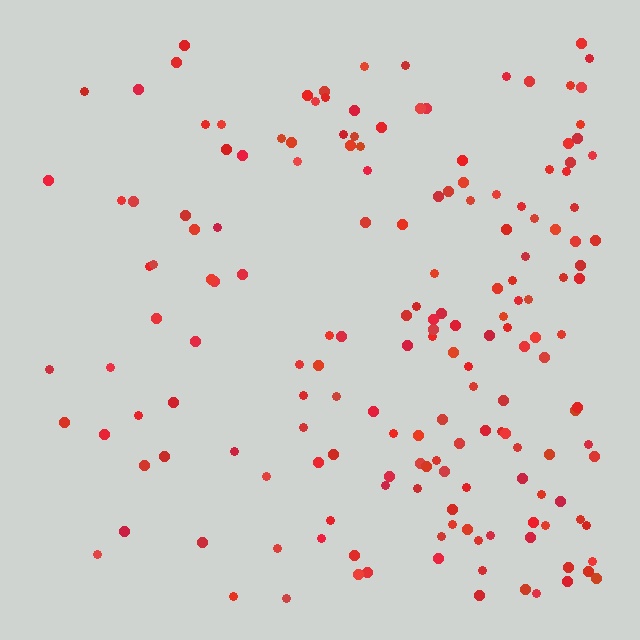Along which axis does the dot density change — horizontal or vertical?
Horizontal.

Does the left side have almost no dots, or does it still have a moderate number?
Still a moderate number, just noticeably fewer than the right.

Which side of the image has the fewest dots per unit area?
The left.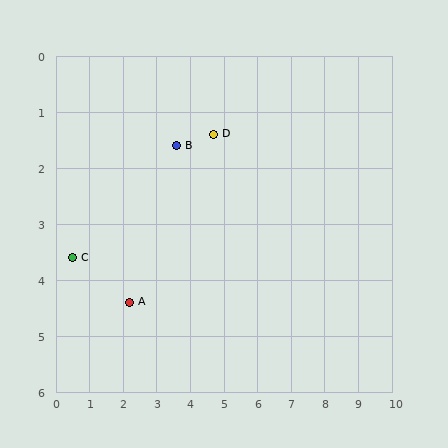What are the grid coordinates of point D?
Point D is at approximately (4.7, 1.4).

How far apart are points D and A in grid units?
Points D and A are about 3.9 grid units apart.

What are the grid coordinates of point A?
Point A is at approximately (2.2, 4.4).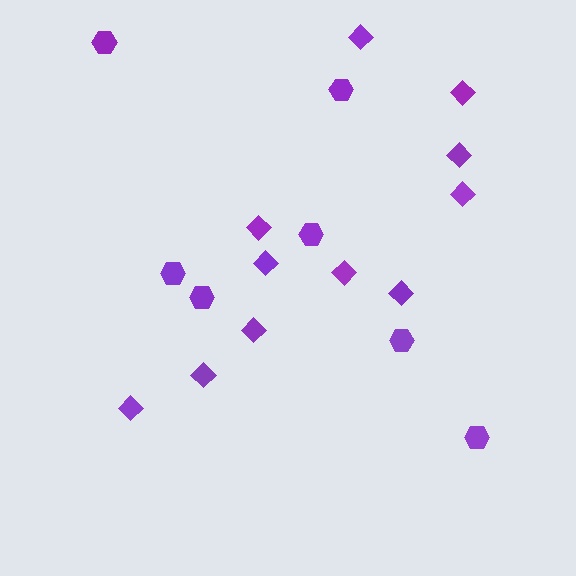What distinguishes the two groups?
There are 2 groups: one group of diamonds (11) and one group of hexagons (7).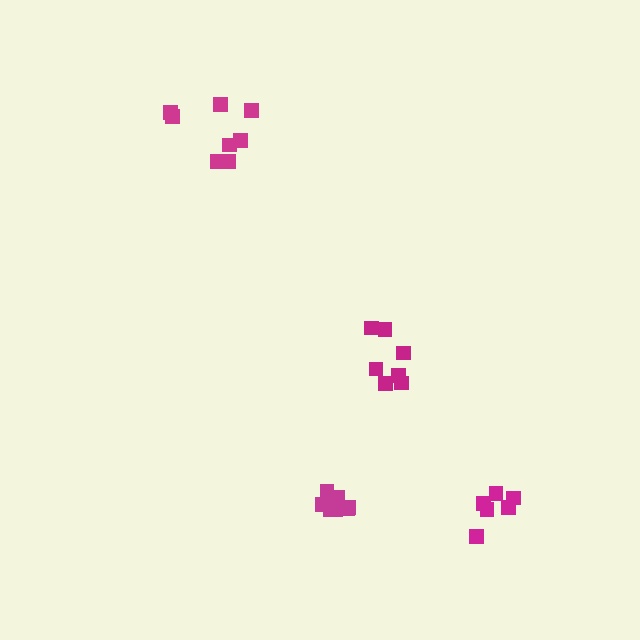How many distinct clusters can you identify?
There are 4 distinct clusters.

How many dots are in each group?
Group 1: 6 dots, Group 2: 7 dots, Group 3: 8 dots, Group 4: 9 dots (30 total).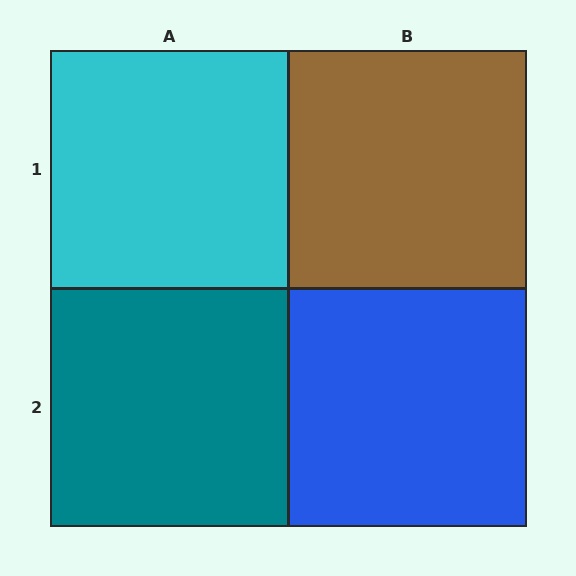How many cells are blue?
1 cell is blue.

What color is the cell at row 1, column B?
Brown.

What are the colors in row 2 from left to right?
Teal, blue.